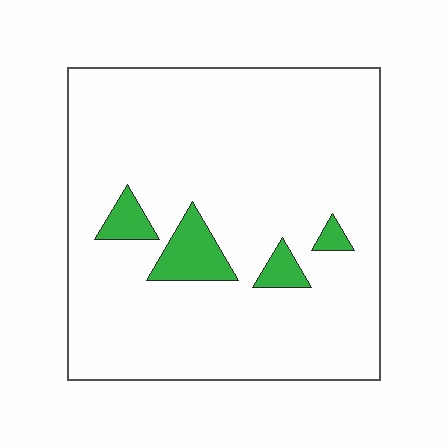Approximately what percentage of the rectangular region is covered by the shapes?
Approximately 10%.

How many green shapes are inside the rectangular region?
4.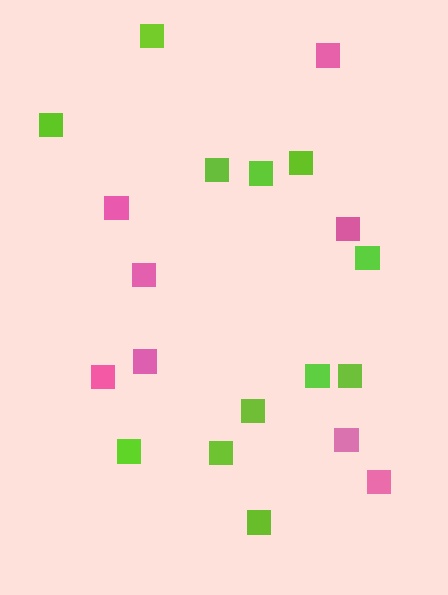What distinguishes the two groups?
There are 2 groups: one group of pink squares (8) and one group of lime squares (12).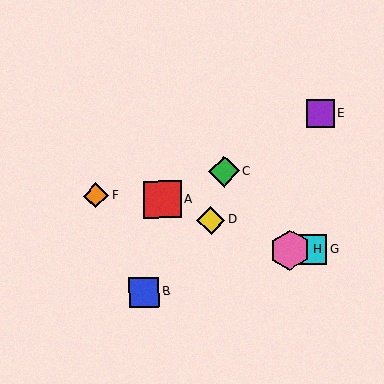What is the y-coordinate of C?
Object C is at y≈171.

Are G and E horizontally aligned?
No, G is at y≈250 and E is at y≈113.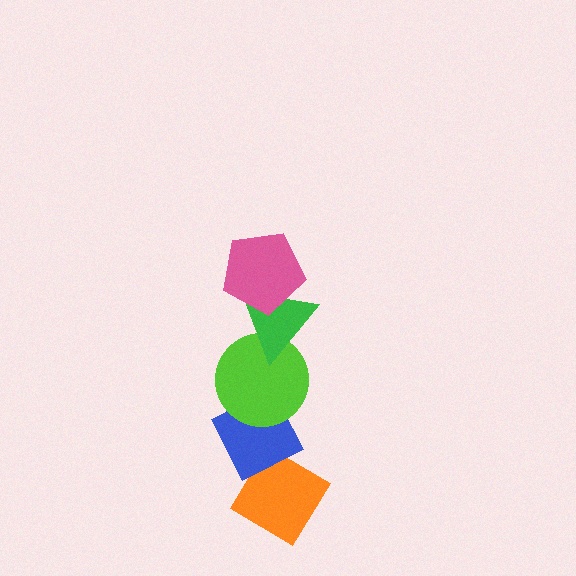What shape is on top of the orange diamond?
The blue diamond is on top of the orange diamond.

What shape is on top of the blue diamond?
The lime circle is on top of the blue diamond.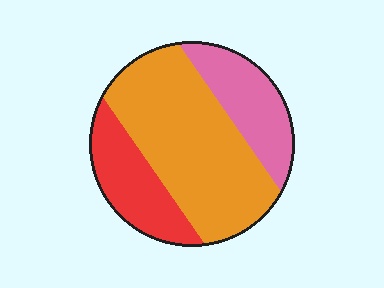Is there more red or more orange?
Orange.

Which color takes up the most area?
Orange, at roughly 55%.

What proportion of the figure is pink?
Pink covers around 20% of the figure.